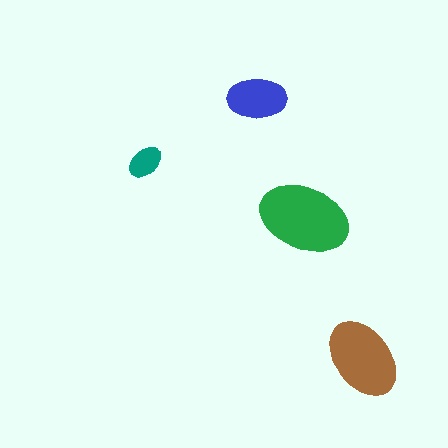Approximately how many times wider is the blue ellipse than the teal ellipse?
About 1.5 times wider.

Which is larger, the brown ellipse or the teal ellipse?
The brown one.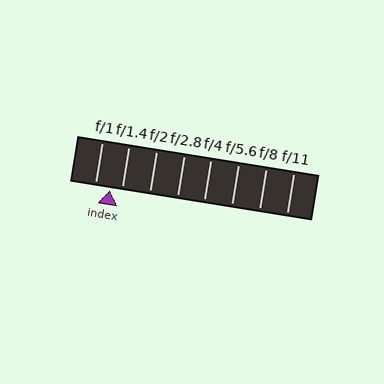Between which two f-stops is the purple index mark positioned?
The index mark is between f/1 and f/1.4.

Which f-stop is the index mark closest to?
The index mark is closest to f/1.4.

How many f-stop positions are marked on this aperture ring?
There are 8 f-stop positions marked.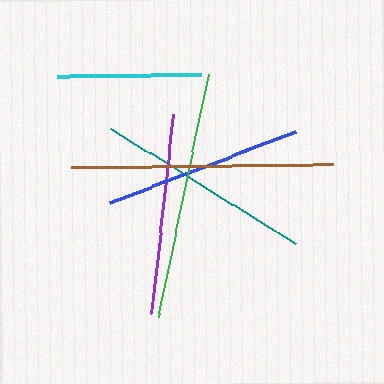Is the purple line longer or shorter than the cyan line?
The purple line is longer than the cyan line.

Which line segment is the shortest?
The cyan line is the shortest at approximately 144 pixels.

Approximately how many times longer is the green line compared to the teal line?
The green line is approximately 1.1 times the length of the teal line.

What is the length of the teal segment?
The teal segment is approximately 217 pixels long.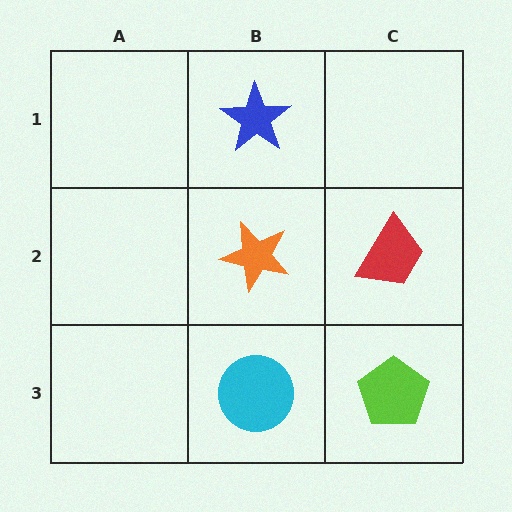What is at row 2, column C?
A red trapezoid.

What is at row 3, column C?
A lime pentagon.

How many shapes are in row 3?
2 shapes.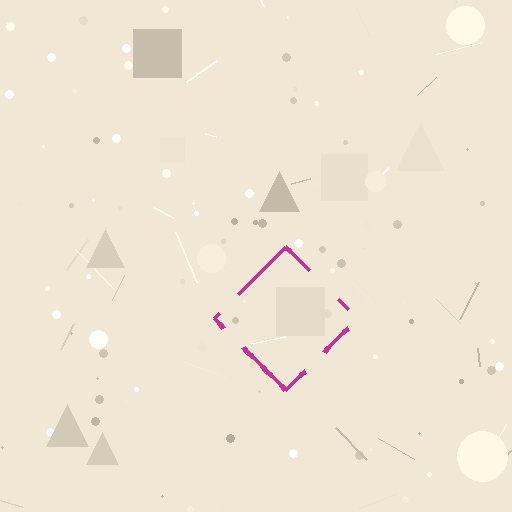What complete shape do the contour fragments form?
The contour fragments form a diamond.